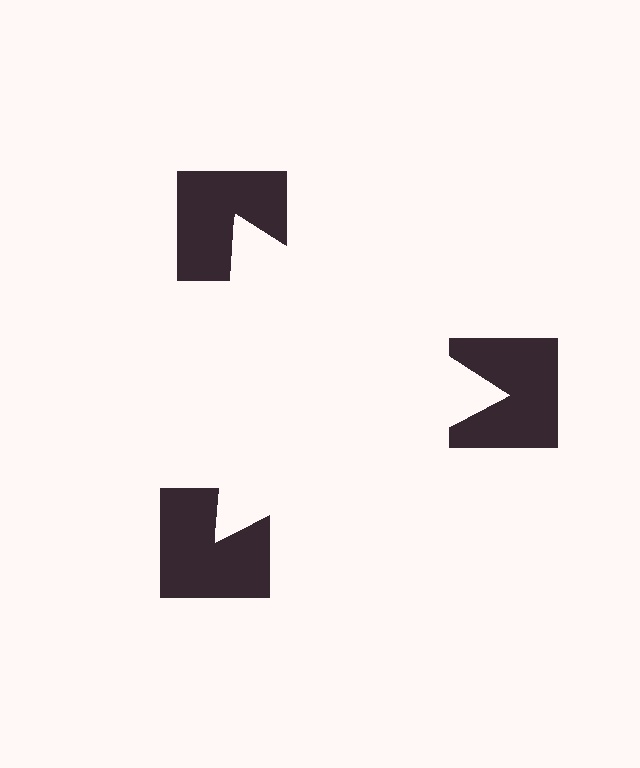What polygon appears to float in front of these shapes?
An illusory triangle — its edges are inferred from the aligned wedge cuts in the notched squares, not physically drawn.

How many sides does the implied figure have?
3 sides.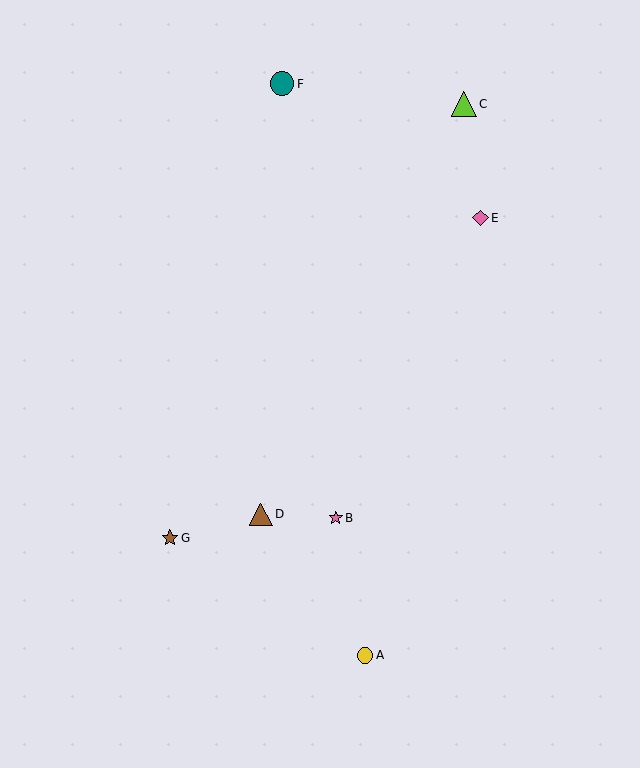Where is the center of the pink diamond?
The center of the pink diamond is at (480, 218).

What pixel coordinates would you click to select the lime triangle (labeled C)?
Click at (464, 104) to select the lime triangle C.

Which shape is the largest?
The lime triangle (labeled C) is the largest.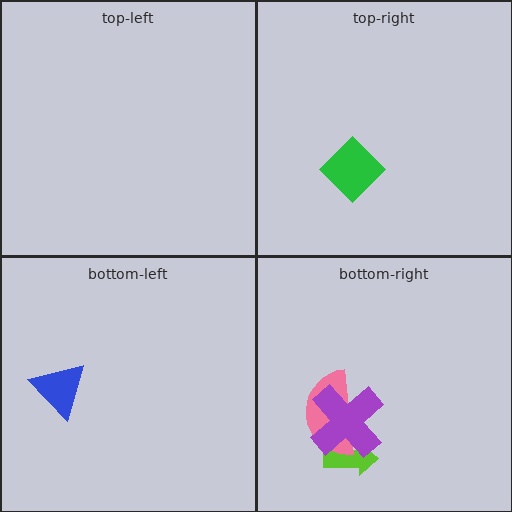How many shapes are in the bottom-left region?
1.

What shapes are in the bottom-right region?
The lime arrow, the pink semicircle, the purple cross.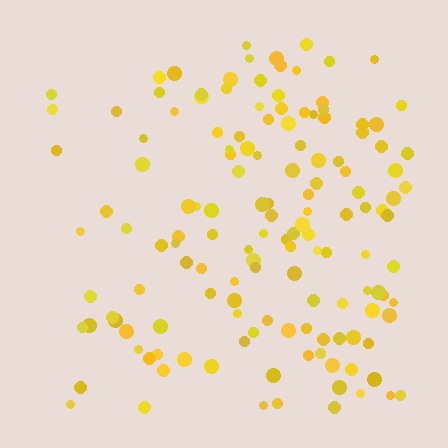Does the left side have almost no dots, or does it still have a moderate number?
Still a moderate number, just noticeably fewer than the right.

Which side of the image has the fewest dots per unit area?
The left.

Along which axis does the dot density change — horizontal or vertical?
Horizontal.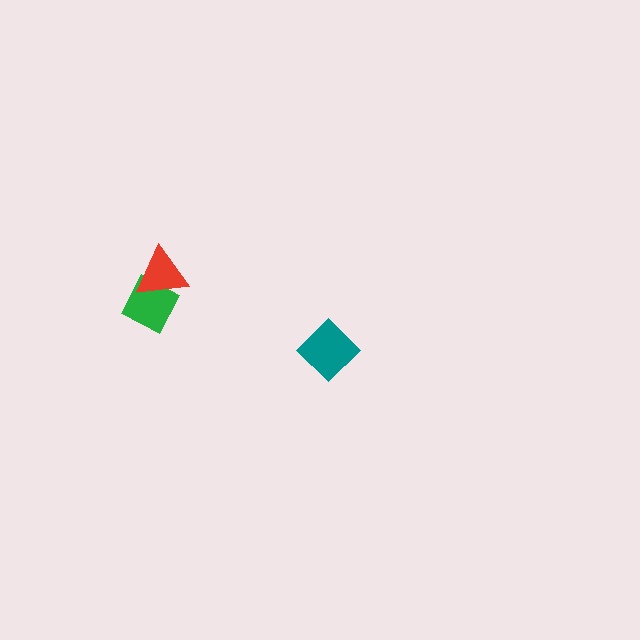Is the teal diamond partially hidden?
No, no other shape covers it.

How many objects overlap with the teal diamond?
0 objects overlap with the teal diamond.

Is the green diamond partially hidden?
Yes, it is partially covered by another shape.